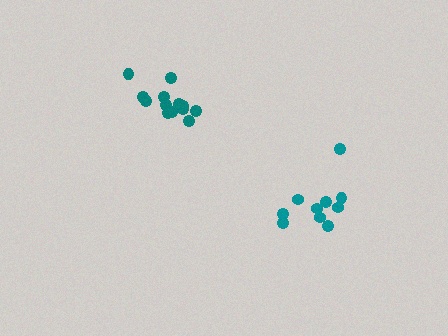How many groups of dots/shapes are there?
There are 2 groups.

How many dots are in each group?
Group 1: 10 dots, Group 2: 13 dots (23 total).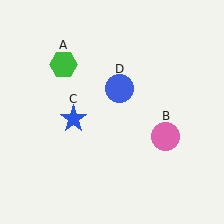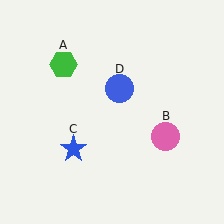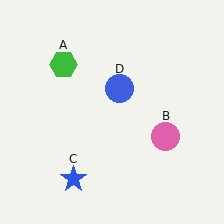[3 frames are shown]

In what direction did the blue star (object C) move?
The blue star (object C) moved down.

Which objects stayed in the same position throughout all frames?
Green hexagon (object A) and pink circle (object B) and blue circle (object D) remained stationary.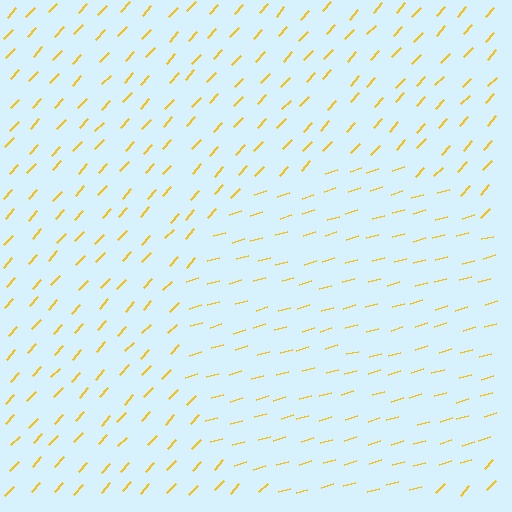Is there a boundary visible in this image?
Yes, there is a texture boundary formed by a change in line orientation.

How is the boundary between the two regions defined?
The boundary is defined purely by a change in line orientation (approximately 31 degrees difference). All lines are the same color and thickness.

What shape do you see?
I see a circle.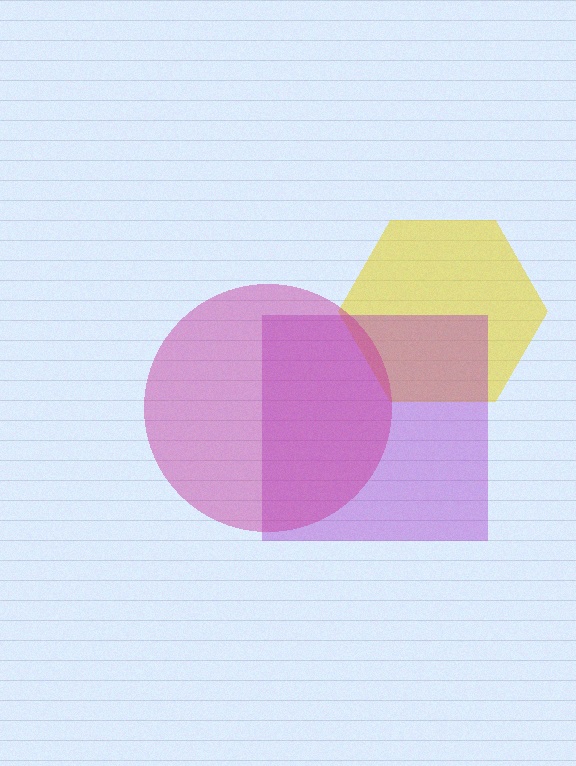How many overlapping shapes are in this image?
There are 3 overlapping shapes in the image.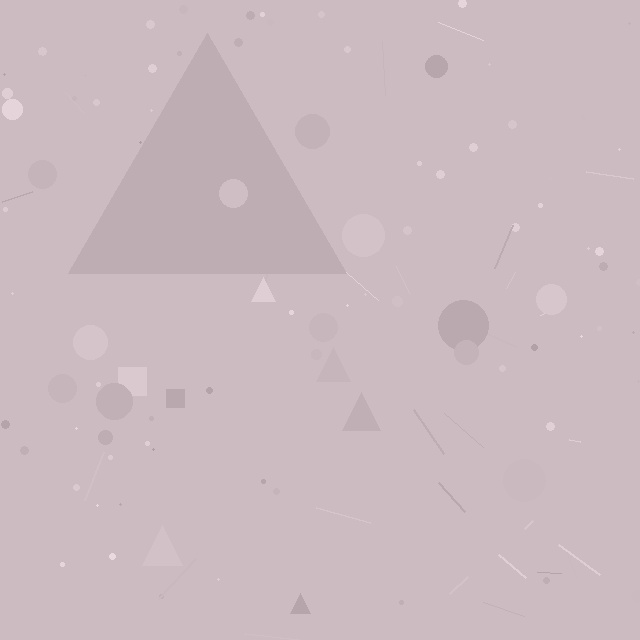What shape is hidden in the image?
A triangle is hidden in the image.